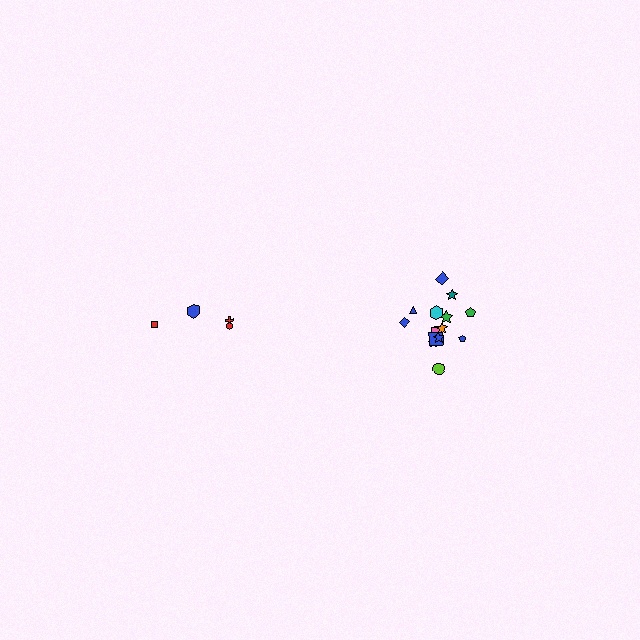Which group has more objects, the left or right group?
The right group.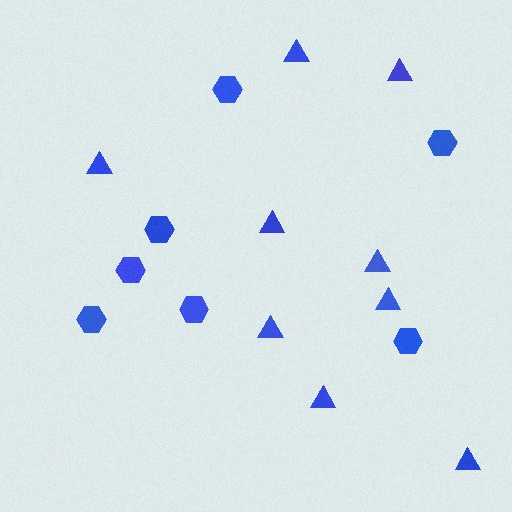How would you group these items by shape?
There are 2 groups: one group of hexagons (7) and one group of triangles (9).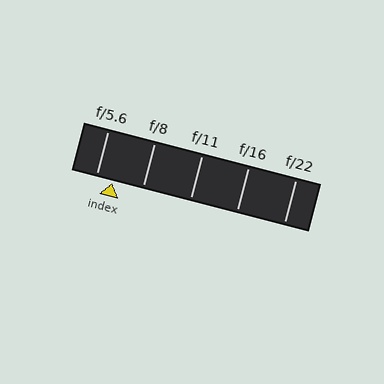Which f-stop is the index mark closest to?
The index mark is closest to f/5.6.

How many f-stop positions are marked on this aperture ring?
There are 5 f-stop positions marked.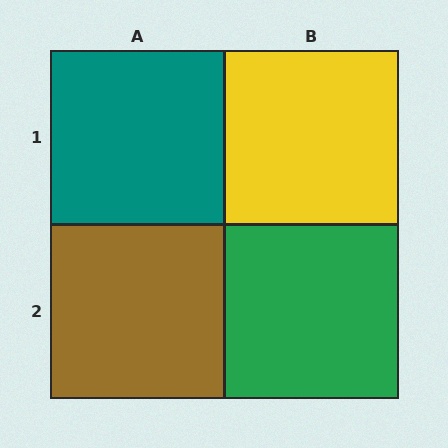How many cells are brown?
1 cell is brown.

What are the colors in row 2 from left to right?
Brown, green.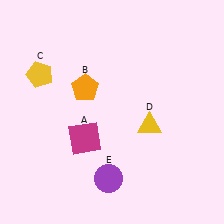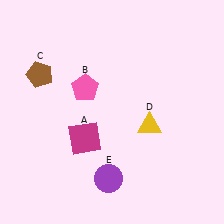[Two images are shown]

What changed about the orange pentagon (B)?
In Image 1, B is orange. In Image 2, it changed to pink.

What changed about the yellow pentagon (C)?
In Image 1, C is yellow. In Image 2, it changed to brown.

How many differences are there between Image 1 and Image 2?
There are 2 differences between the two images.